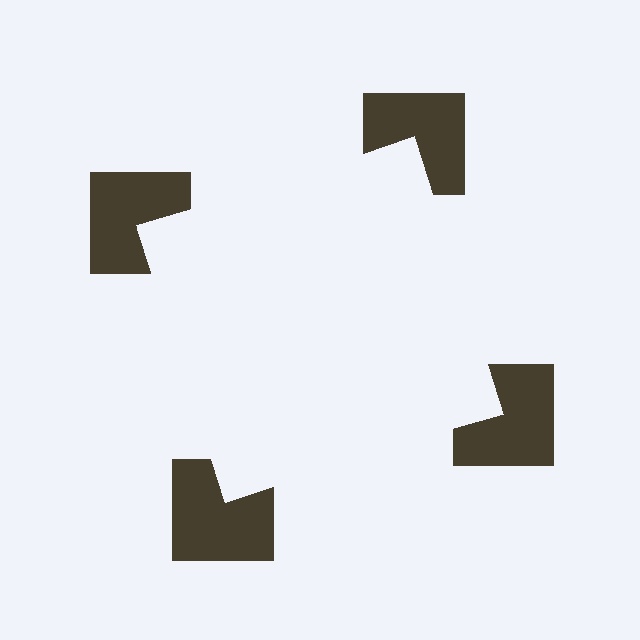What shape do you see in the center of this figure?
An illusory square — its edges are inferred from the aligned wedge cuts in the notched squares, not physically drawn.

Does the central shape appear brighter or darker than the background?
It typically appears slightly brighter than the background, even though no actual brightness change is drawn.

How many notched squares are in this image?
There are 4 — one at each vertex of the illusory square.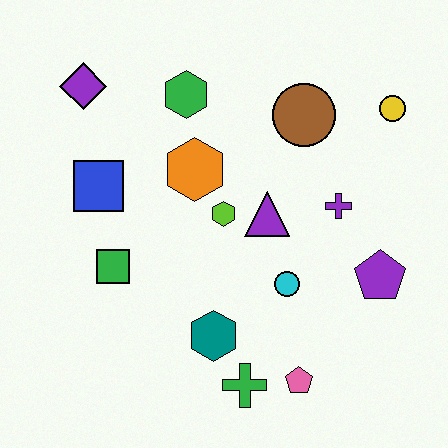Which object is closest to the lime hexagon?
The purple triangle is closest to the lime hexagon.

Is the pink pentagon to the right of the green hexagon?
Yes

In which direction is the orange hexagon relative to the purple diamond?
The orange hexagon is to the right of the purple diamond.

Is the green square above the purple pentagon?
Yes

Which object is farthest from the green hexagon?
The pink pentagon is farthest from the green hexagon.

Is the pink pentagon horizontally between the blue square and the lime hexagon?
No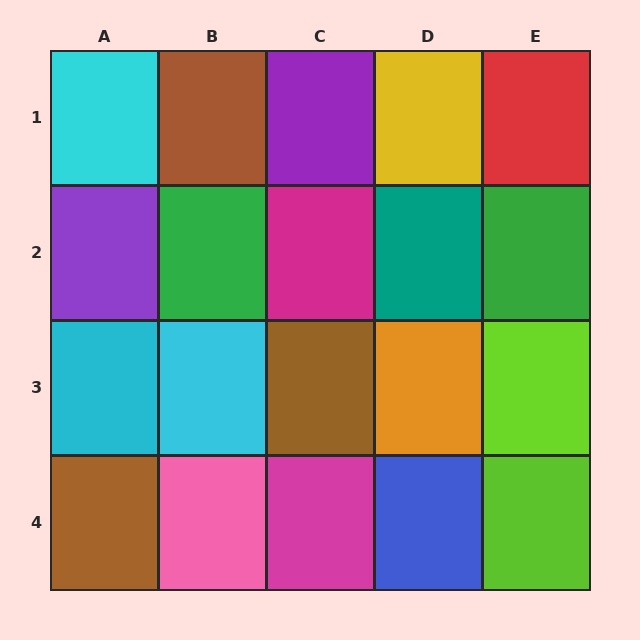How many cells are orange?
1 cell is orange.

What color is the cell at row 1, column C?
Purple.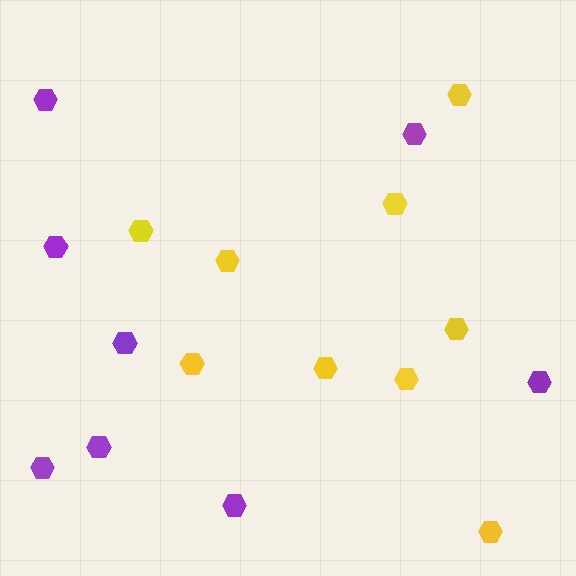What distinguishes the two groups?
There are 2 groups: one group of purple hexagons (8) and one group of yellow hexagons (9).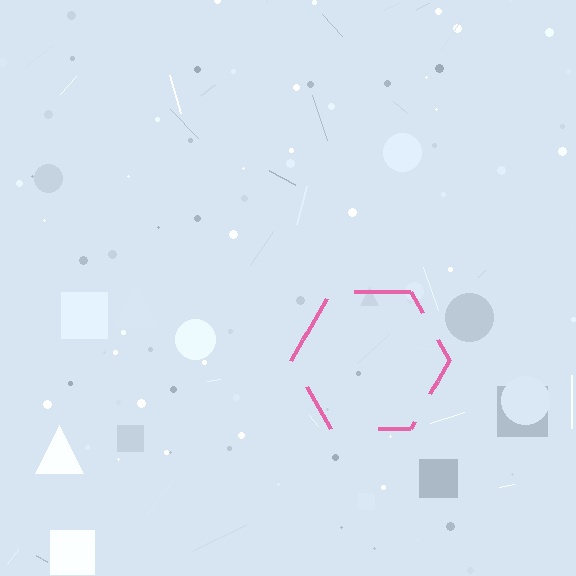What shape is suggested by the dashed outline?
The dashed outline suggests a hexagon.